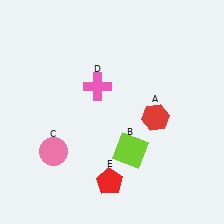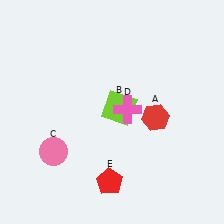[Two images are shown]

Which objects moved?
The objects that moved are: the lime square (B), the pink cross (D).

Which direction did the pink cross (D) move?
The pink cross (D) moved right.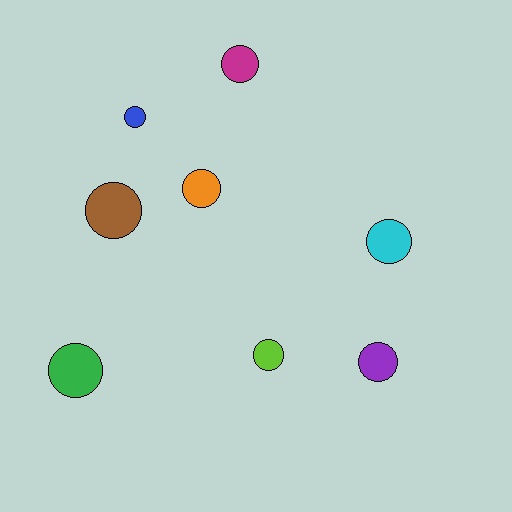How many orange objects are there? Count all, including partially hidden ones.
There is 1 orange object.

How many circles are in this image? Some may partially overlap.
There are 8 circles.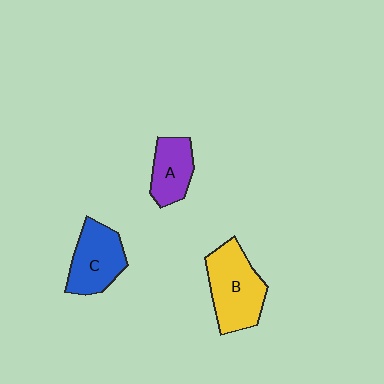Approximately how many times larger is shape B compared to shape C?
Approximately 1.2 times.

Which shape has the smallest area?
Shape A (purple).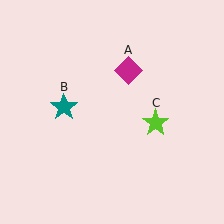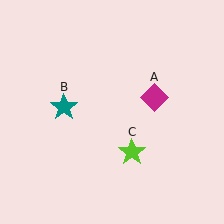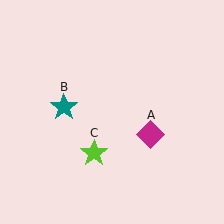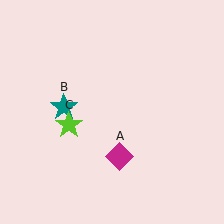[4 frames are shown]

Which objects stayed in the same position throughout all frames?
Teal star (object B) remained stationary.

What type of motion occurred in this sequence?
The magenta diamond (object A), lime star (object C) rotated clockwise around the center of the scene.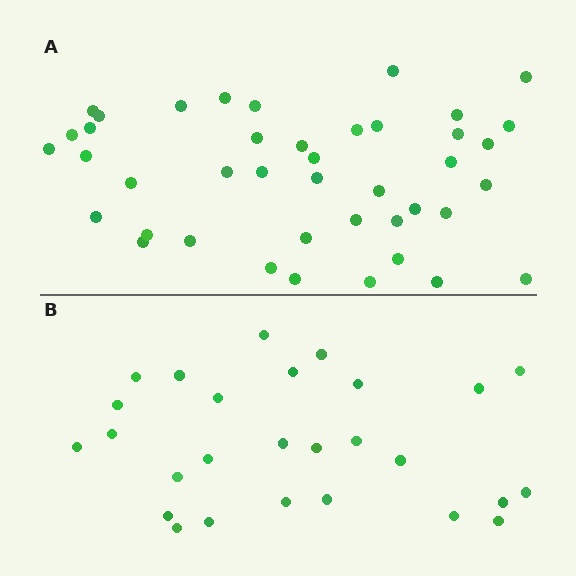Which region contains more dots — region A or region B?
Region A (the top region) has more dots.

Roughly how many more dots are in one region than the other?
Region A has approximately 15 more dots than region B.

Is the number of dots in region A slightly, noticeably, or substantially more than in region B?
Region A has substantially more. The ratio is roughly 1.6 to 1.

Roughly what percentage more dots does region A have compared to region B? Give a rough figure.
About 55% more.